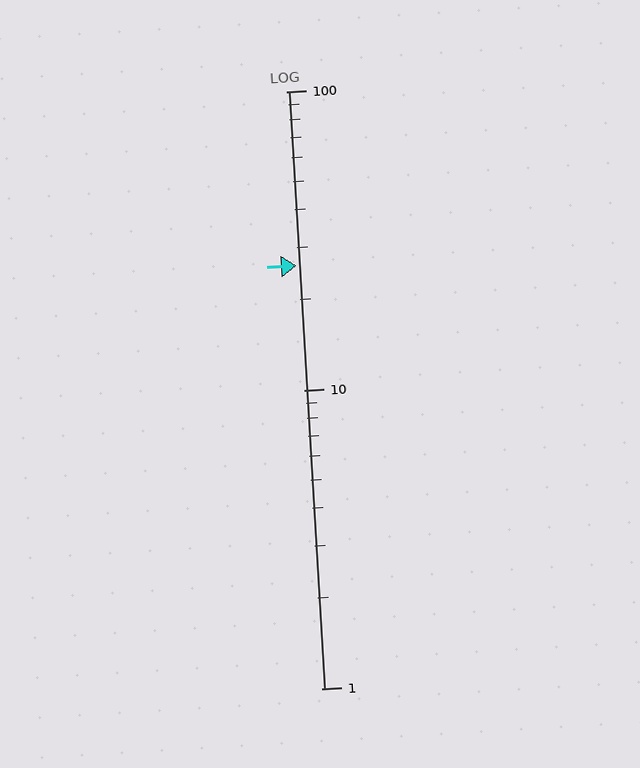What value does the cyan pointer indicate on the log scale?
The pointer indicates approximately 26.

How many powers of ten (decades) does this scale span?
The scale spans 2 decades, from 1 to 100.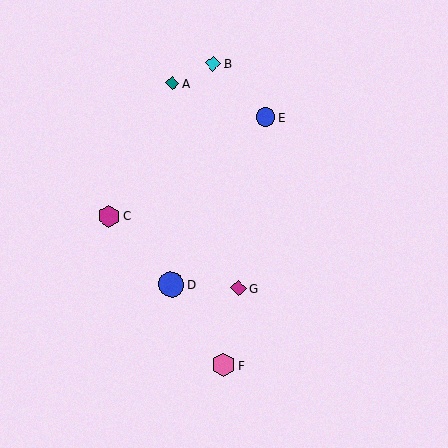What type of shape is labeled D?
Shape D is a blue circle.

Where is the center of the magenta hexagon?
The center of the magenta hexagon is at (109, 216).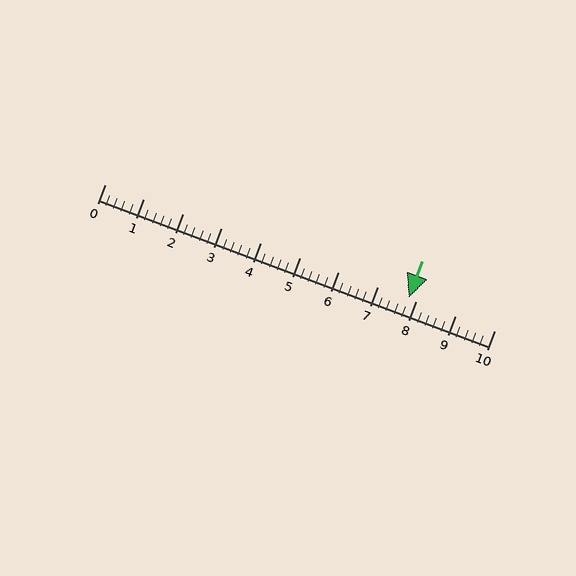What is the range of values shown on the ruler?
The ruler shows values from 0 to 10.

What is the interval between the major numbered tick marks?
The major tick marks are spaced 1 units apart.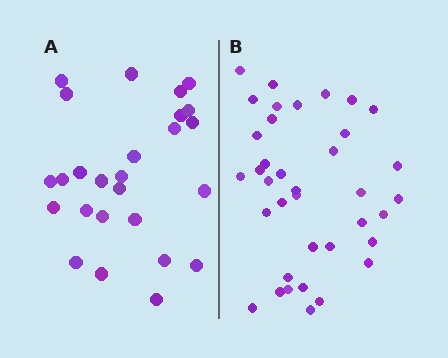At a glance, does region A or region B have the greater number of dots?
Region B (the right region) has more dots.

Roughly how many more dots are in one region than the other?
Region B has roughly 12 or so more dots than region A.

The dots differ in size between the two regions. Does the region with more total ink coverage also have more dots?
No. Region A has more total ink coverage because its dots are larger, but region B actually contains more individual dots. Total area can be misleading — the number of items is what matters here.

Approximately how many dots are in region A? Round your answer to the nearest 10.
About 30 dots. (The exact count is 26, which rounds to 30.)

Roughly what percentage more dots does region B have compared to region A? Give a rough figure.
About 40% more.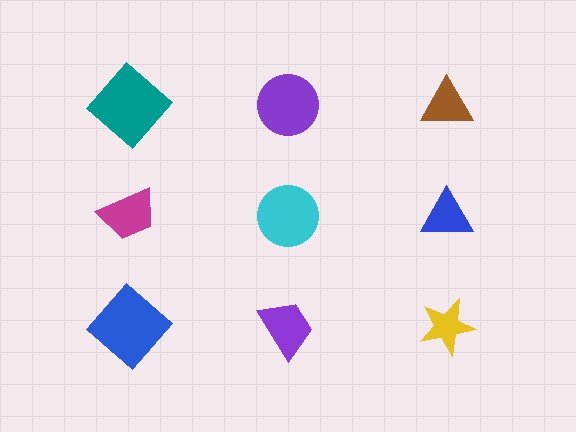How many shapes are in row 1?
3 shapes.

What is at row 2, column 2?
A cyan circle.